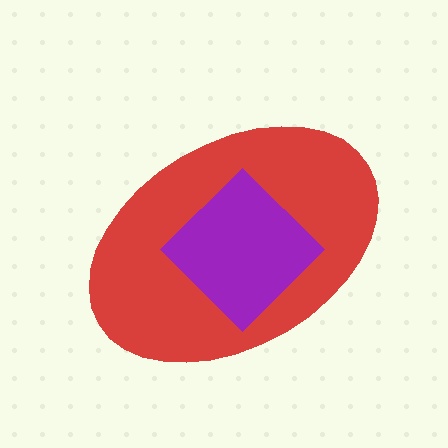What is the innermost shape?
The purple diamond.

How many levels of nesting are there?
2.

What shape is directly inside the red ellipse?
The purple diamond.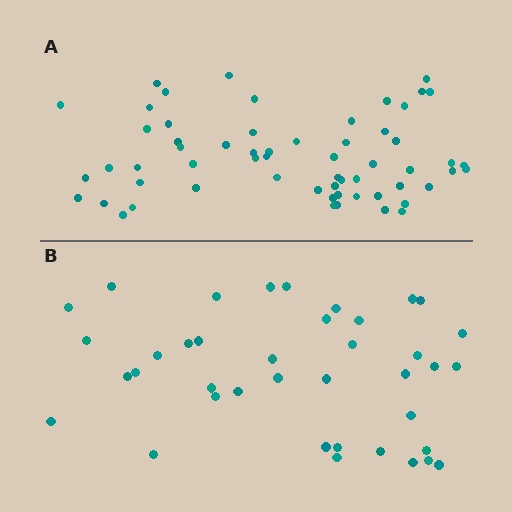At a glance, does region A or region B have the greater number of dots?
Region A (the top region) has more dots.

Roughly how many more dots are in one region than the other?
Region A has approximately 20 more dots than region B.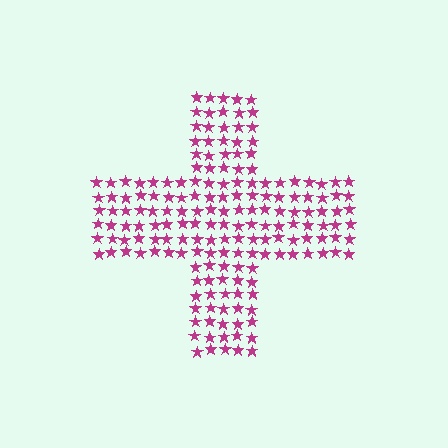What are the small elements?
The small elements are stars.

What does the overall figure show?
The overall figure shows a cross.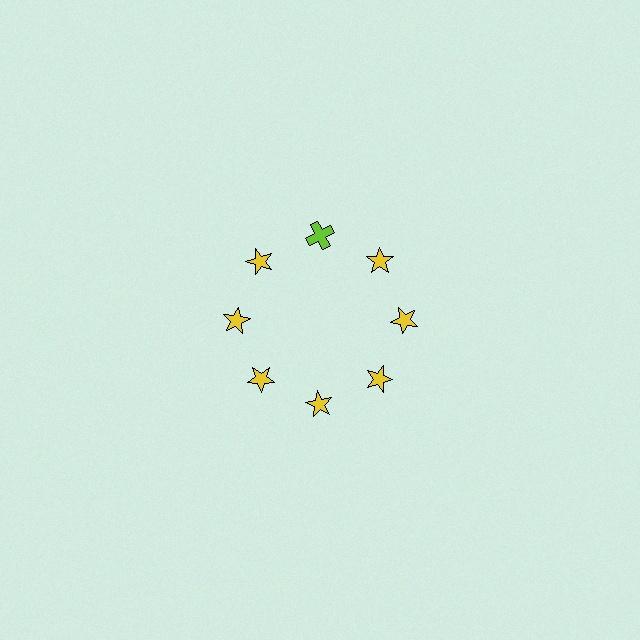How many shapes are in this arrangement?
There are 8 shapes arranged in a ring pattern.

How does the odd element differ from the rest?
It differs in both color (lime instead of yellow) and shape (cross instead of star).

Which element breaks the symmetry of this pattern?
The lime cross at roughly the 12 o'clock position breaks the symmetry. All other shapes are yellow stars.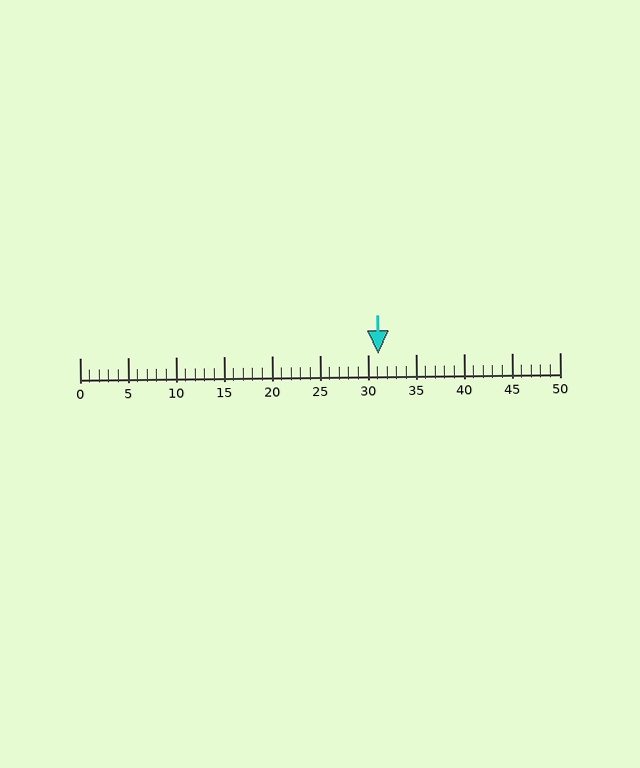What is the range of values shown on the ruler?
The ruler shows values from 0 to 50.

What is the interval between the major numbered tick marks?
The major tick marks are spaced 5 units apart.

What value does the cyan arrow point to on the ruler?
The cyan arrow points to approximately 31.